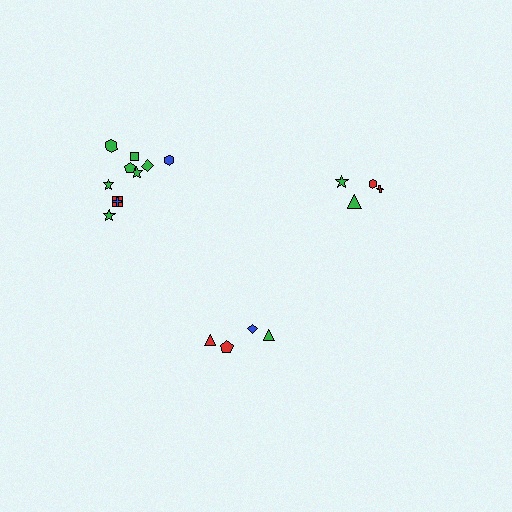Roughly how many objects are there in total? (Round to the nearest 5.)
Roughly 20 objects in total.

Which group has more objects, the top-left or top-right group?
The top-left group.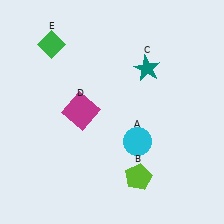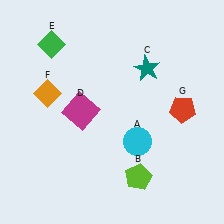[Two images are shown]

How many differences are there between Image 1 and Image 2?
There are 2 differences between the two images.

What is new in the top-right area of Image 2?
A red pentagon (G) was added in the top-right area of Image 2.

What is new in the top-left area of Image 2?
An orange diamond (F) was added in the top-left area of Image 2.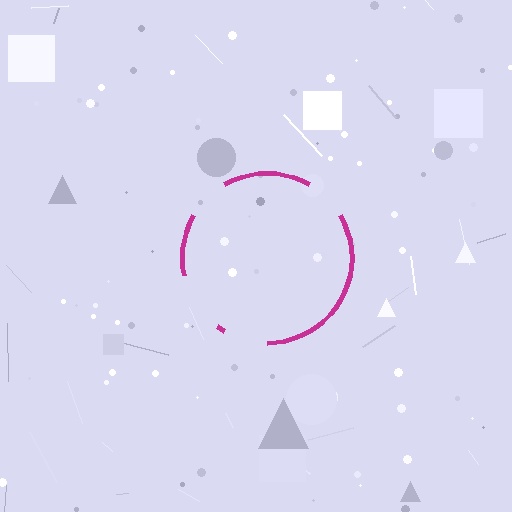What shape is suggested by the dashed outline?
The dashed outline suggests a circle.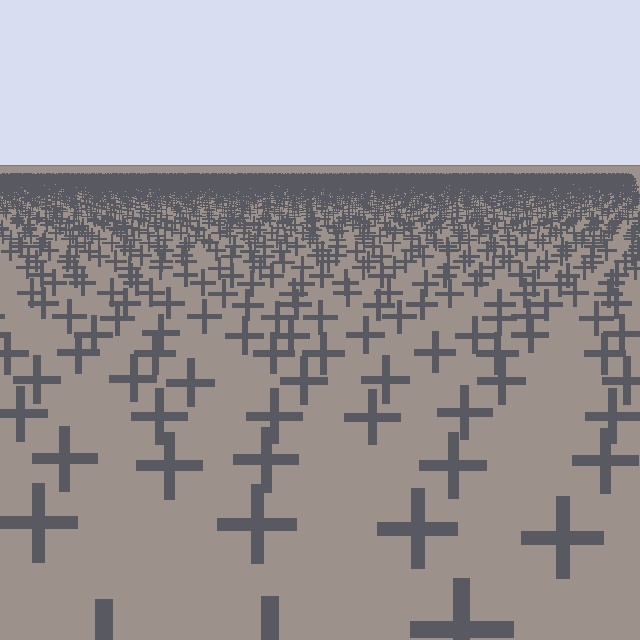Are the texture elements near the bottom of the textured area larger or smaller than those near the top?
Larger. Near the bottom, elements are closer to the viewer and appear at a bigger on-screen size.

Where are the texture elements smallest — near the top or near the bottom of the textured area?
Near the top.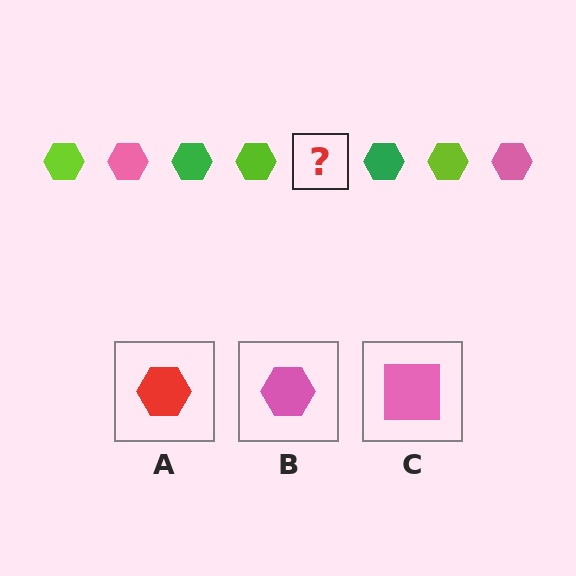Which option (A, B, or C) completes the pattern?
B.